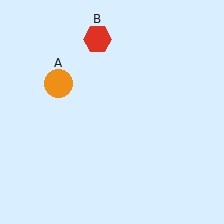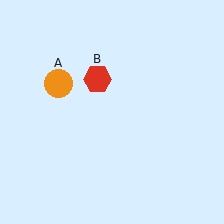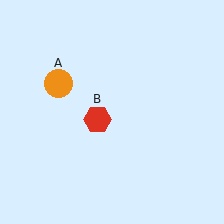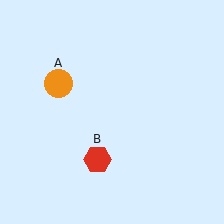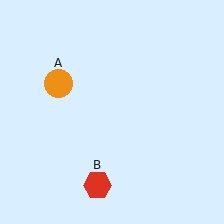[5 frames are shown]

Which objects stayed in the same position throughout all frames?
Orange circle (object A) remained stationary.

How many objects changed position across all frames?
1 object changed position: red hexagon (object B).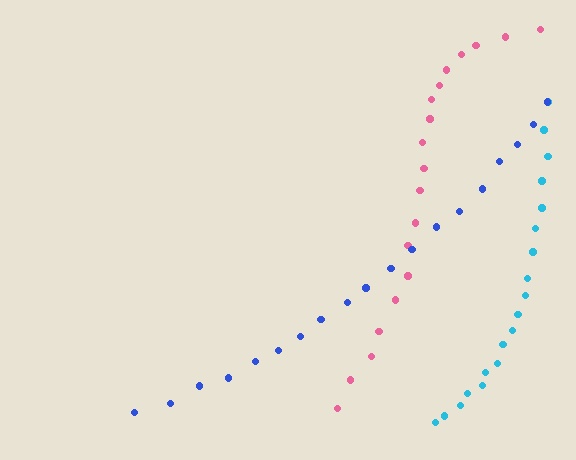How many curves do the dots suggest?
There are 3 distinct paths.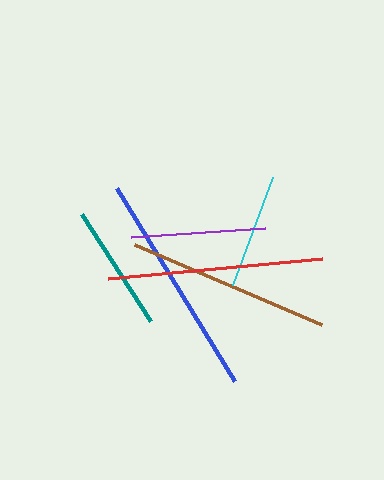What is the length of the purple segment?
The purple segment is approximately 134 pixels long.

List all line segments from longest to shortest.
From longest to shortest: blue, red, brown, purple, teal, cyan.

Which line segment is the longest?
The blue line is the longest at approximately 226 pixels.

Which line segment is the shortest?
The cyan line is the shortest at approximately 115 pixels.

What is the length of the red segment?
The red segment is approximately 215 pixels long.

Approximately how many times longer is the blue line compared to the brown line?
The blue line is approximately 1.1 times the length of the brown line.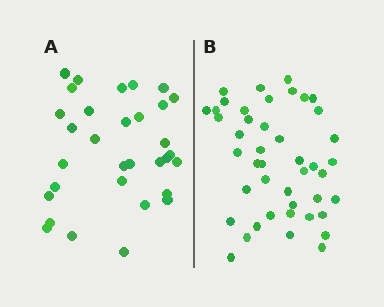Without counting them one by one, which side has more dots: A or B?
Region B (the right region) has more dots.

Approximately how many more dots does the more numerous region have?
Region B has roughly 12 or so more dots than region A.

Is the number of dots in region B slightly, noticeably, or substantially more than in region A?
Region B has noticeably more, but not dramatically so. The ratio is roughly 1.4 to 1.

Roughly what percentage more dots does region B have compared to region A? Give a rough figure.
About 40% more.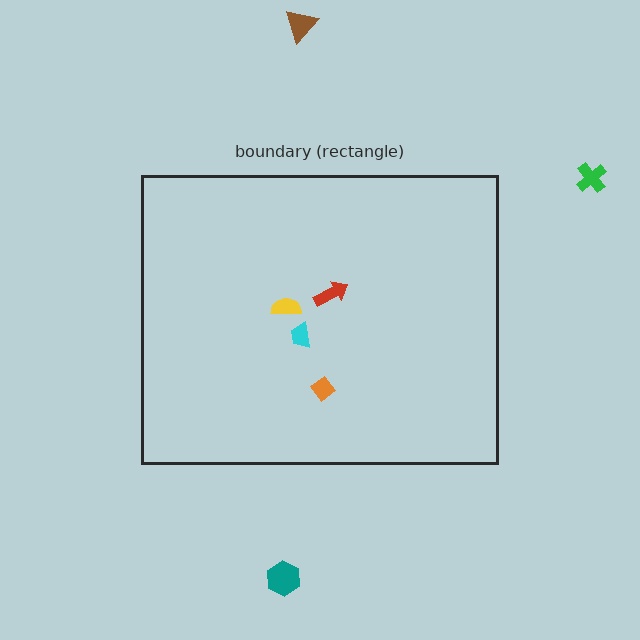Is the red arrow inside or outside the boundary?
Inside.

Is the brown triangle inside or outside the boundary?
Outside.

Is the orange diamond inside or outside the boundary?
Inside.